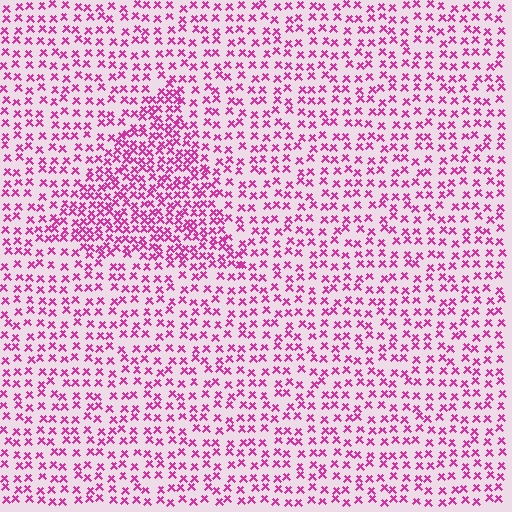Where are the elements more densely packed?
The elements are more densely packed inside the triangle boundary.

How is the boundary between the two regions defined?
The boundary is defined by a change in element density (approximately 1.8x ratio). All elements are the same color, size, and shape.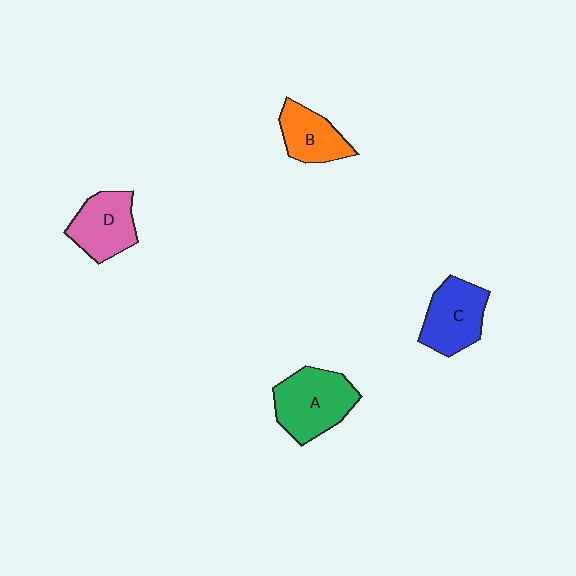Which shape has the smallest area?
Shape B (orange).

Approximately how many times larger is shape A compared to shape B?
Approximately 1.5 times.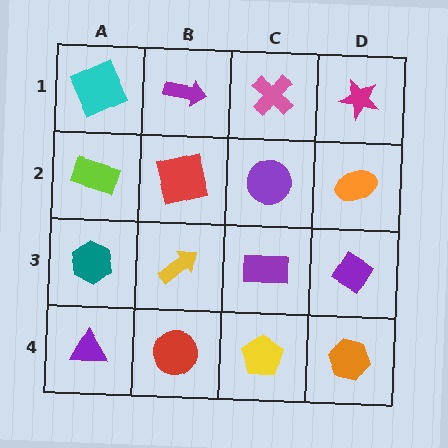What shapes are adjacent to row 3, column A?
A lime rectangle (row 2, column A), a purple triangle (row 4, column A), a yellow arrow (row 3, column B).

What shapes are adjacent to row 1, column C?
A purple circle (row 2, column C), a purple arrow (row 1, column B), a magenta star (row 1, column D).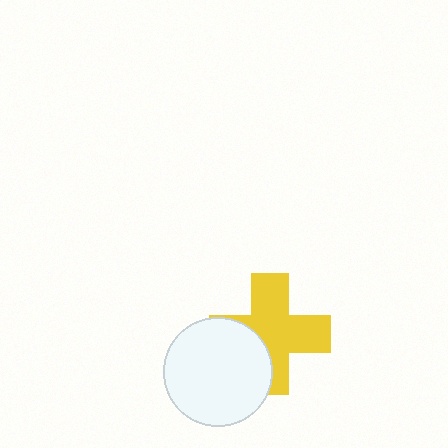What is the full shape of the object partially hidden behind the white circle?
The partially hidden object is a yellow cross.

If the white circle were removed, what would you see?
You would see the complete yellow cross.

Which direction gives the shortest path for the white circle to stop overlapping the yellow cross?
Moving toward the lower-left gives the shortest separation.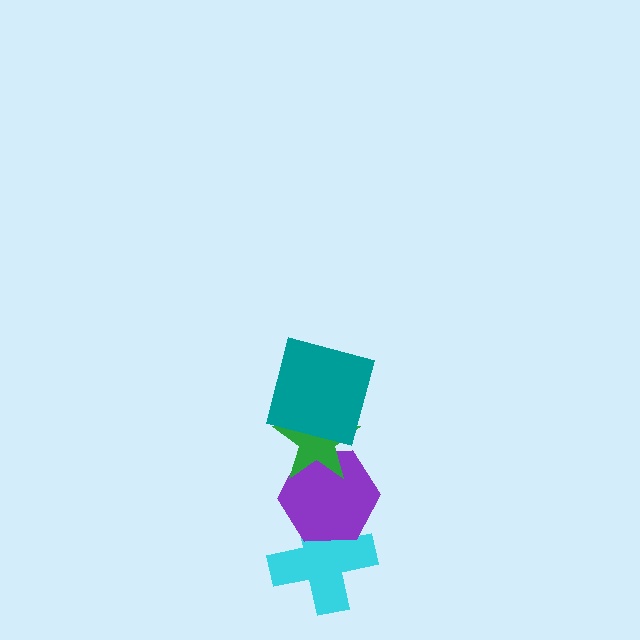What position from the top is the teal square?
The teal square is 1st from the top.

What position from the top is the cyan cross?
The cyan cross is 4th from the top.